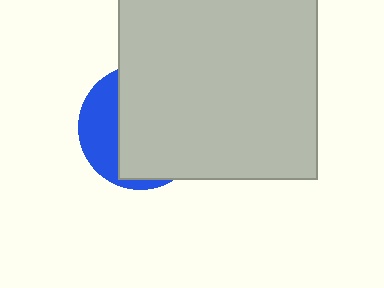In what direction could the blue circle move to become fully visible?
The blue circle could move left. That would shift it out from behind the light gray rectangle entirely.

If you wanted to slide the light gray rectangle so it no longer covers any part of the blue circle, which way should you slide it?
Slide it right — that is the most direct way to separate the two shapes.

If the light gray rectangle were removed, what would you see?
You would see the complete blue circle.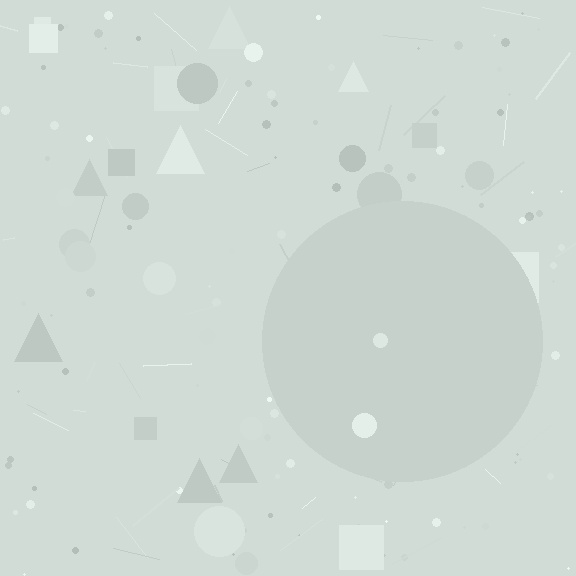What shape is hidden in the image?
A circle is hidden in the image.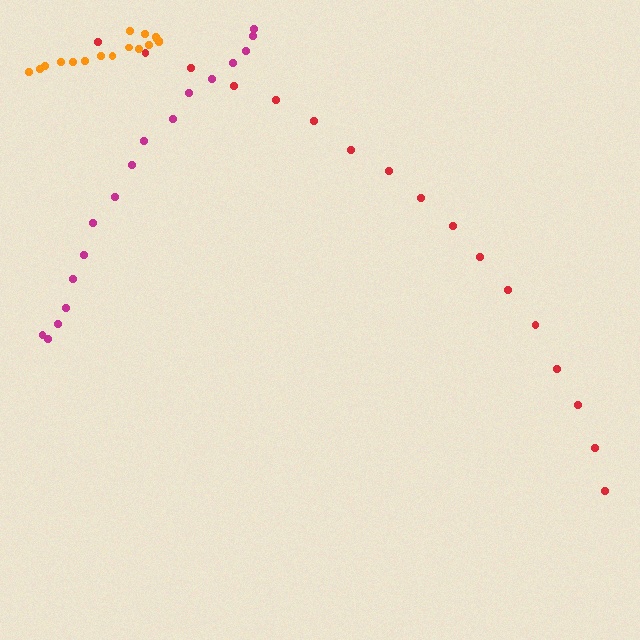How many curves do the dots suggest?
There are 3 distinct paths.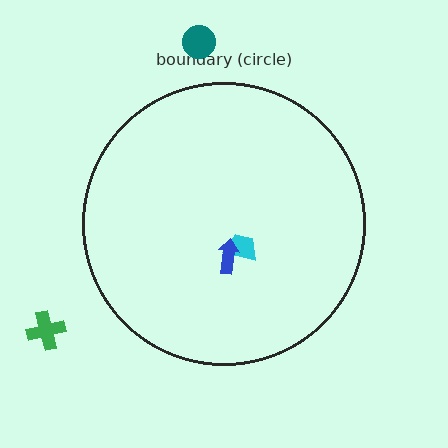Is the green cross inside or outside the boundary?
Outside.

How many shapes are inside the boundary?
2 inside, 2 outside.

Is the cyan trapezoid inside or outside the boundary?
Inside.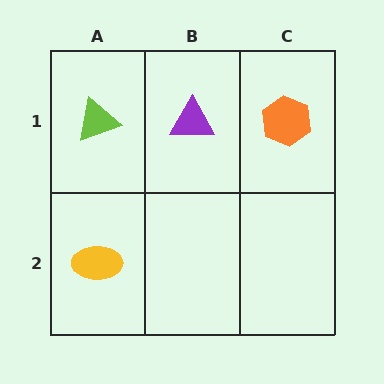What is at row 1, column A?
A lime triangle.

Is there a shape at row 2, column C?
No, that cell is empty.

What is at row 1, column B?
A purple triangle.